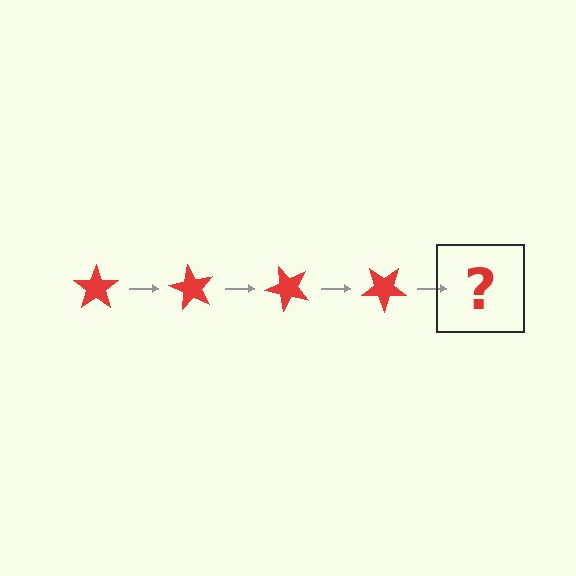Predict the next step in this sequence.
The next step is a red star rotated 240 degrees.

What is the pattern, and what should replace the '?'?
The pattern is that the star rotates 60 degrees each step. The '?' should be a red star rotated 240 degrees.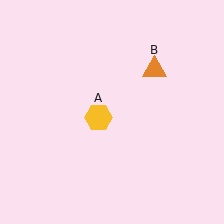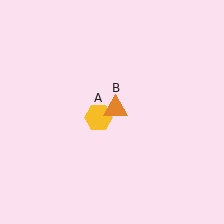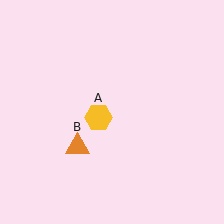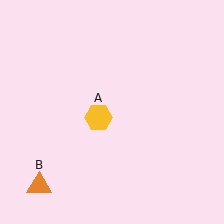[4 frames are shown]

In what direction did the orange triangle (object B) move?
The orange triangle (object B) moved down and to the left.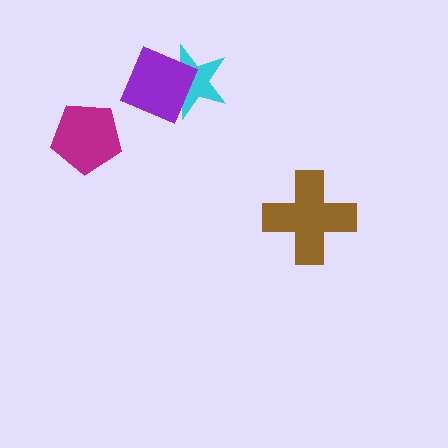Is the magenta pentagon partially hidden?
No, no other shape covers it.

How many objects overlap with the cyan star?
1 object overlaps with the cyan star.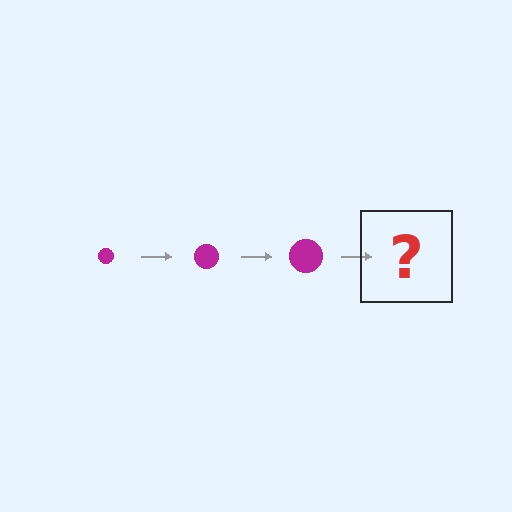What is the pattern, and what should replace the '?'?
The pattern is that the circle gets progressively larger each step. The '?' should be a magenta circle, larger than the previous one.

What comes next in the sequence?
The next element should be a magenta circle, larger than the previous one.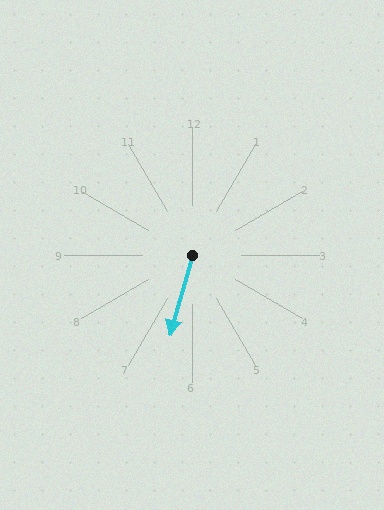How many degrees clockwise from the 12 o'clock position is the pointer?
Approximately 196 degrees.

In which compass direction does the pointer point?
South.